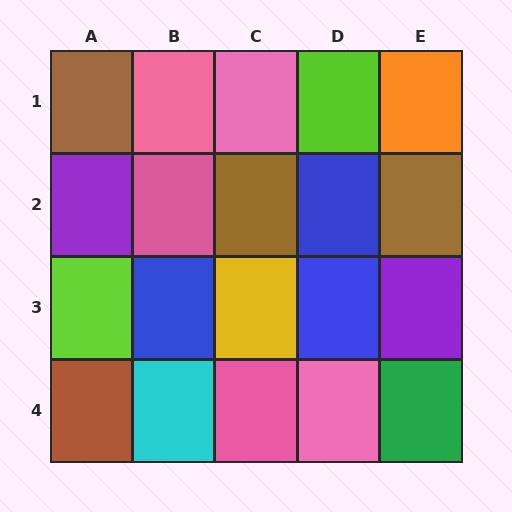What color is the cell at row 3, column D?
Blue.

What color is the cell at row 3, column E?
Purple.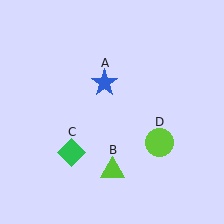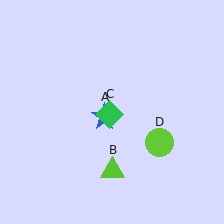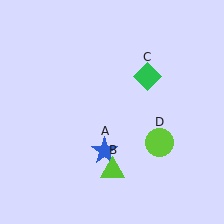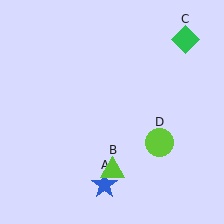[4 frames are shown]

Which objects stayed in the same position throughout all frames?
Lime triangle (object B) and lime circle (object D) remained stationary.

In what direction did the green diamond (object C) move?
The green diamond (object C) moved up and to the right.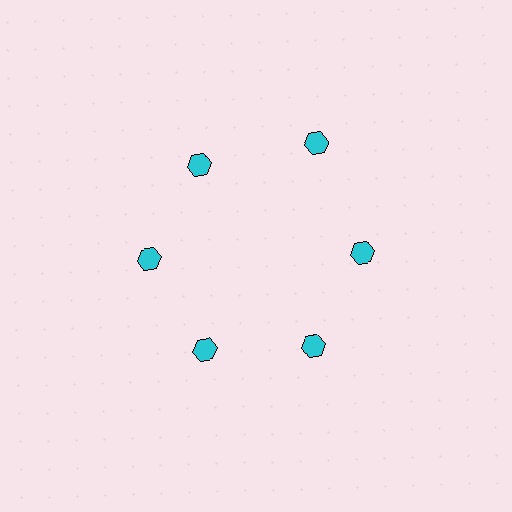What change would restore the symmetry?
The symmetry would be restored by moving it inward, back onto the ring so that all 6 hexagons sit at equal angles and equal distance from the center.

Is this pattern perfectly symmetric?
No. The 6 cyan hexagons are arranged in a ring, but one element near the 1 o'clock position is pushed outward from the center, breaking the 6-fold rotational symmetry.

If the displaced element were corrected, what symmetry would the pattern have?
It would have 6-fold rotational symmetry — the pattern would map onto itself every 60 degrees.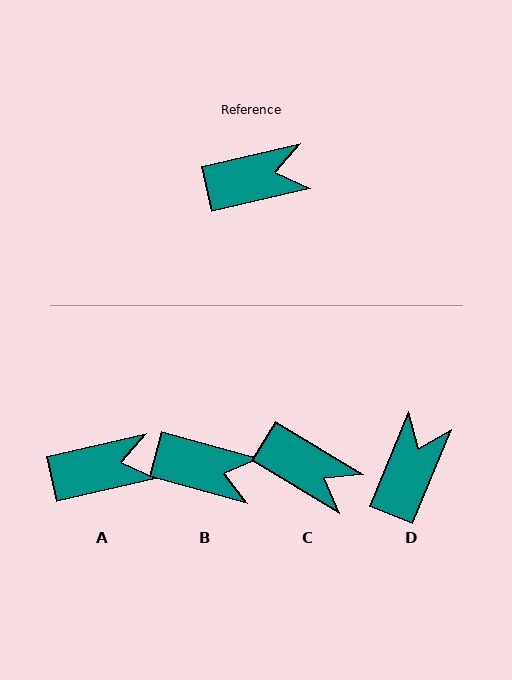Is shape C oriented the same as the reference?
No, it is off by about 44 degrees.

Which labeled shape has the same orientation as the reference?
A.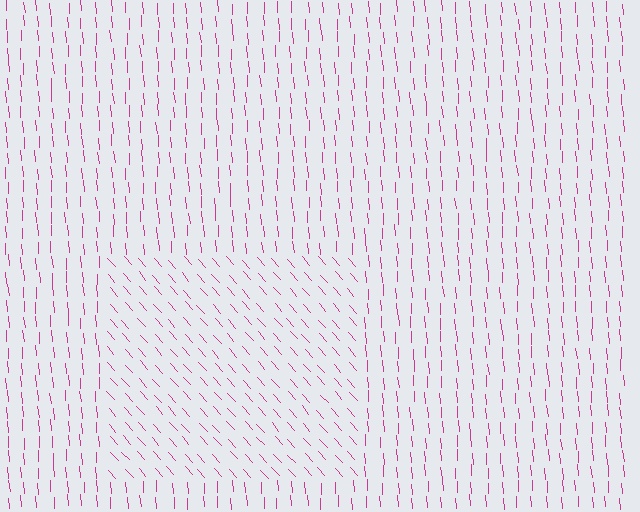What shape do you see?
I see a rectangle.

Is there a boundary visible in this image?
Yes, there is a texture boundary formed by a change in line orientation.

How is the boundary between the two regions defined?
The boundary is defined purely by a change in line orientation (approximately 38 degrees difference). All lines are the same color and thickness.